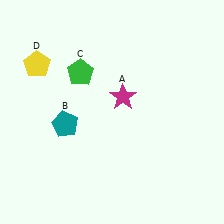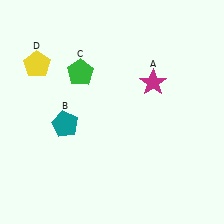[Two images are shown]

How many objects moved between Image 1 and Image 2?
1 object moved between the two images.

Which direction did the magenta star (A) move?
The magenta star (A) moved right.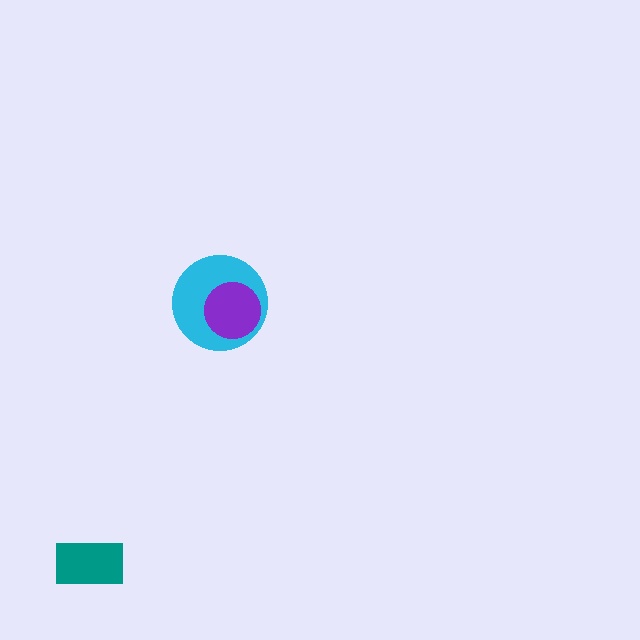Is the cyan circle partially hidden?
Yes, it is partially covered by another shape.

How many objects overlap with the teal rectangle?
0 objects overlap with the teal rectangle.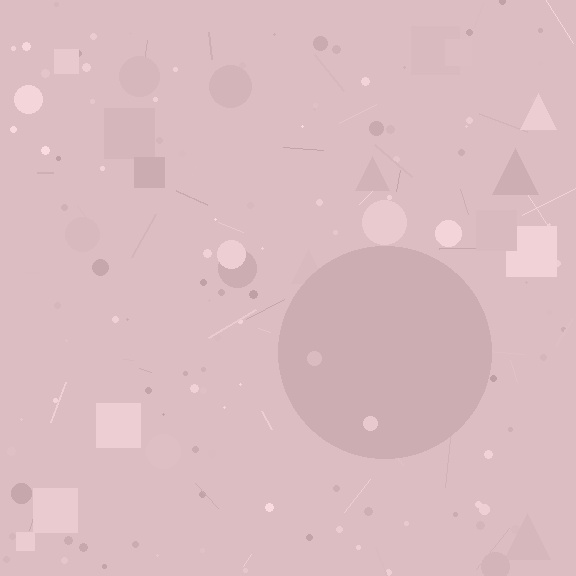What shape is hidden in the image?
A circle is hidden in the image.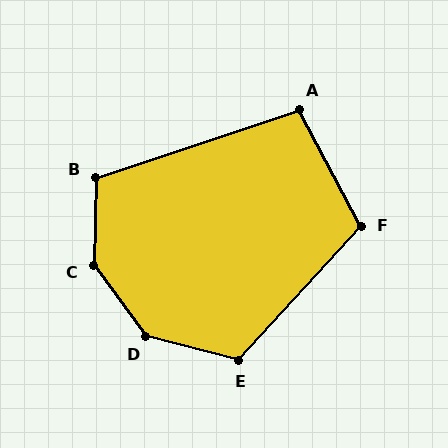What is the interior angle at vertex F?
Approximately 110 degrees (obtuse).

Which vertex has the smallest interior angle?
A, at approximately 100 degrees.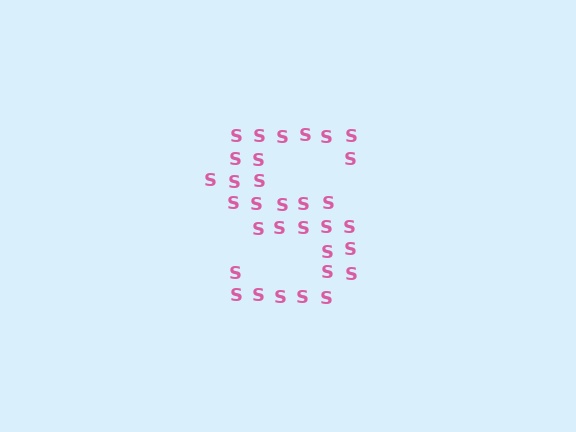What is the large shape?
The large shape is the letter S.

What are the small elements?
The small elements are letter S's.